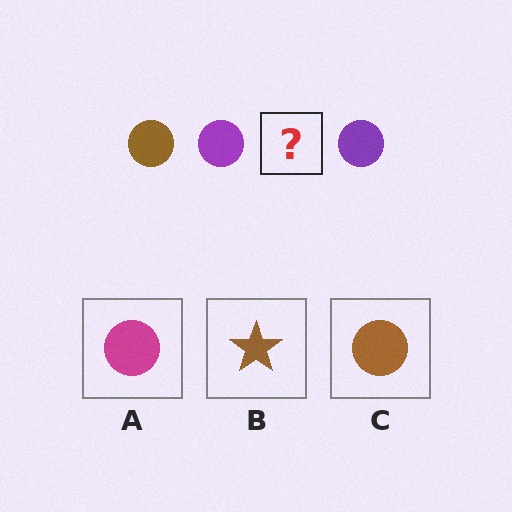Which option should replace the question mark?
Option C.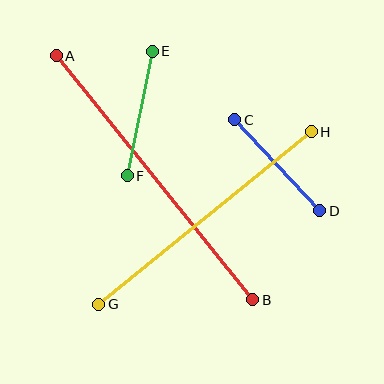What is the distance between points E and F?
The distance is approximately 127 pixels.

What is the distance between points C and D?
The distance is approximately 125 pixels.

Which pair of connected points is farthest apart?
Points A and B are farthest apart.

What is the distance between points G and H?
The distance is approximately 274 pixels.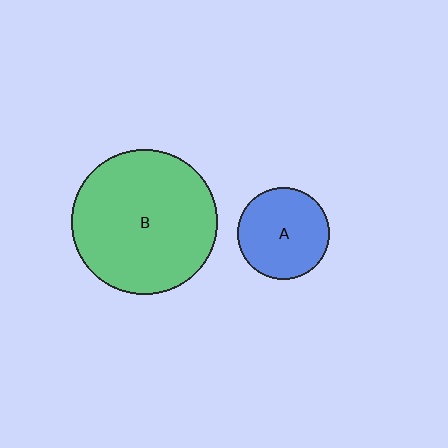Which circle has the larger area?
Circle B (green).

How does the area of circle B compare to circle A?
Approximately 2.5 times.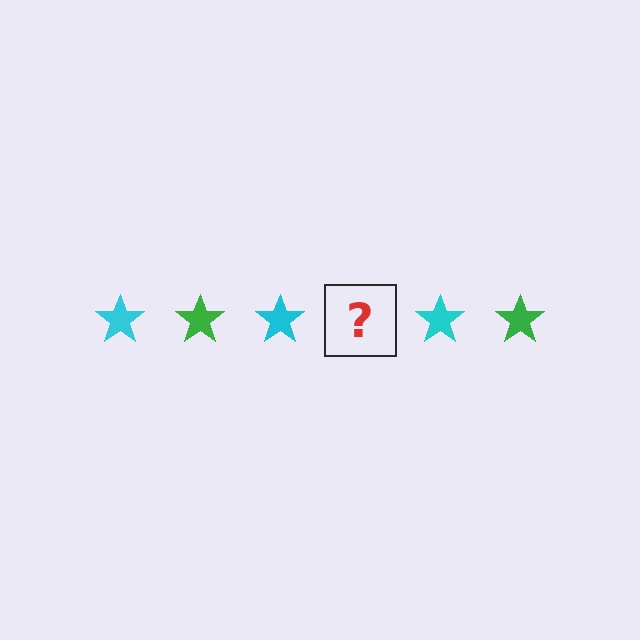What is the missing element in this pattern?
The missing element is a green star.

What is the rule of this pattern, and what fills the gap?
The rule is that the pattern cycles through cyan, green stars. The gap should be filled with a green star.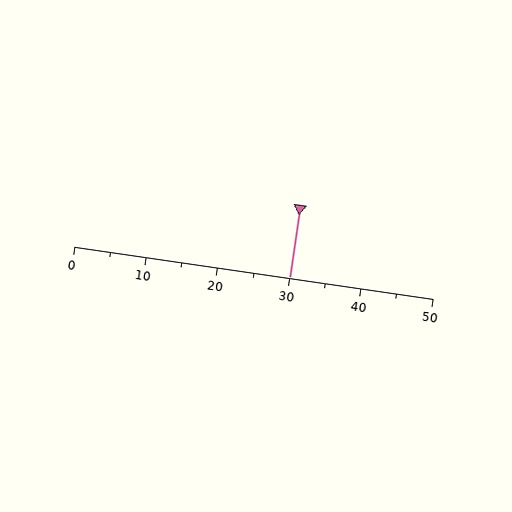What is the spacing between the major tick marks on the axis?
The major ticks are spaced 10 apart.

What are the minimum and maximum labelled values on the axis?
The axis runs from 0 to 50.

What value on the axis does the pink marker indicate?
The marker indicates approximately 30.